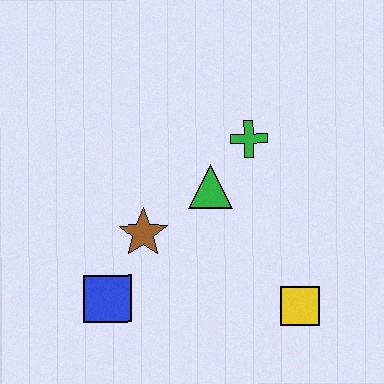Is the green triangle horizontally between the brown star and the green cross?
Yes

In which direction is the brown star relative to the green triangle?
The brown star is to the left of the green triangle.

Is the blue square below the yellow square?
No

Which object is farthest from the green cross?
The blue square is farthest from the green cross.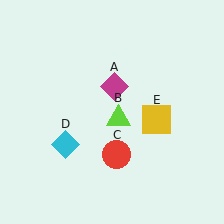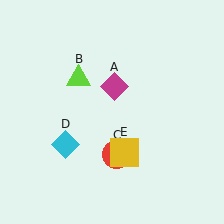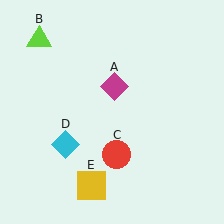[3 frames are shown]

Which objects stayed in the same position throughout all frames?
Magenta diamond (object A) and red circle (object C) and cyan diamond (object D) remained stationary.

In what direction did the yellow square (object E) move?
The yellow square (object E) moved down and to the left.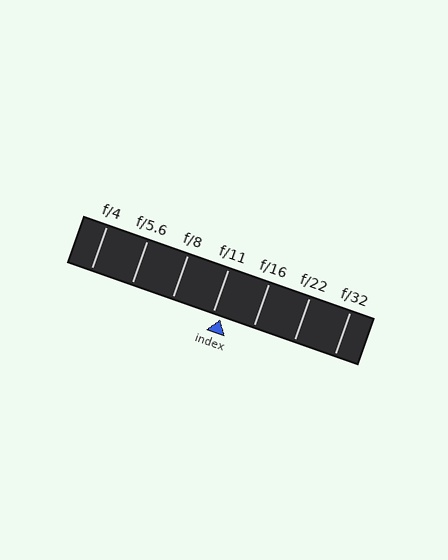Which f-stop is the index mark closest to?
The index mark is closest to f/11.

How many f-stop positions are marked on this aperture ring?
There are 7 f-stop positions marked.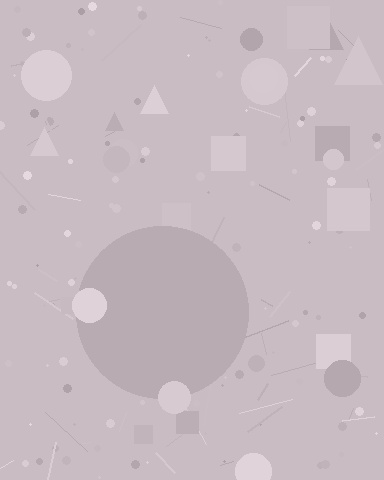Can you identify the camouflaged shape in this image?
The camouflaged shape is a circle.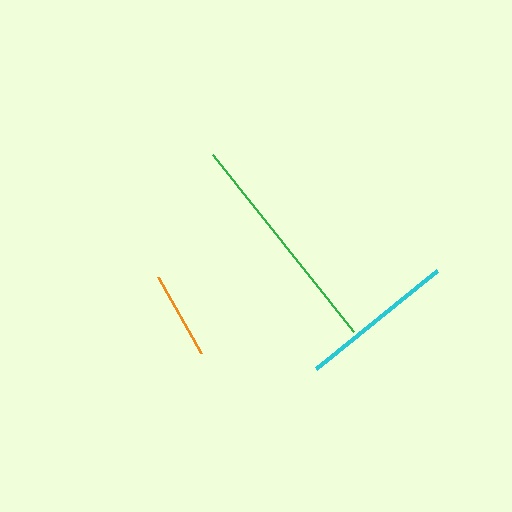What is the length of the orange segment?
The orange segment is approximately 87 pixels long.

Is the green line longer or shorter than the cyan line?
The green line is longer than the cyan line.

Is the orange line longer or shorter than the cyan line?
The cyan line is longer than the orange line.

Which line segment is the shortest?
The orange line is the shortest at approximately 87 pixels.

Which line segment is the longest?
The green line is the longest at approximately 226 pixels.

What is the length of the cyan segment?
The cyan segment is approximately 156 pixels long.